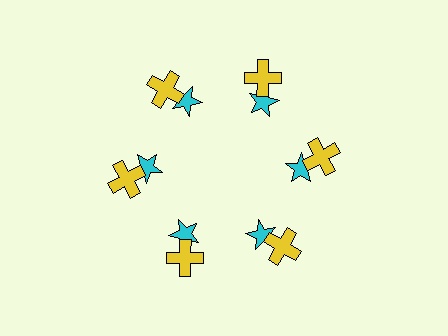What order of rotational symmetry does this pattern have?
This pattern has 6-fold rotational symmetry.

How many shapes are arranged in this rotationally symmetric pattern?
There are 12 shapes, arranged in 6 groups of 2.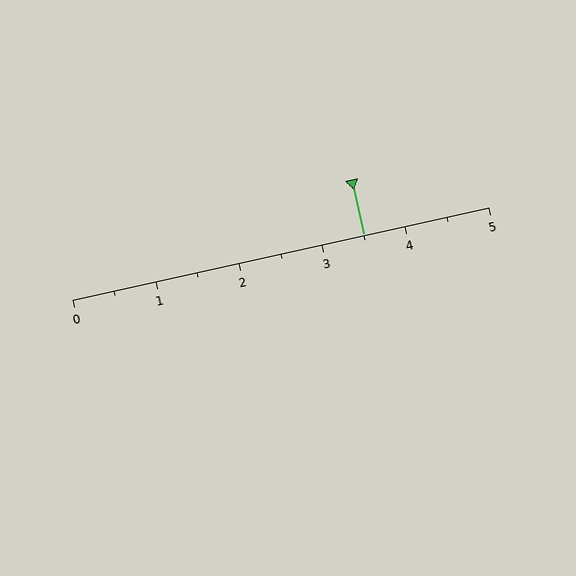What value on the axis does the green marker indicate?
The marker indicates approximately 3.5.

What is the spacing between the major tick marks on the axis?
The major ticks are spaced 1 apart.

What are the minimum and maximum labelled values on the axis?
The axis runs from 0 to 5.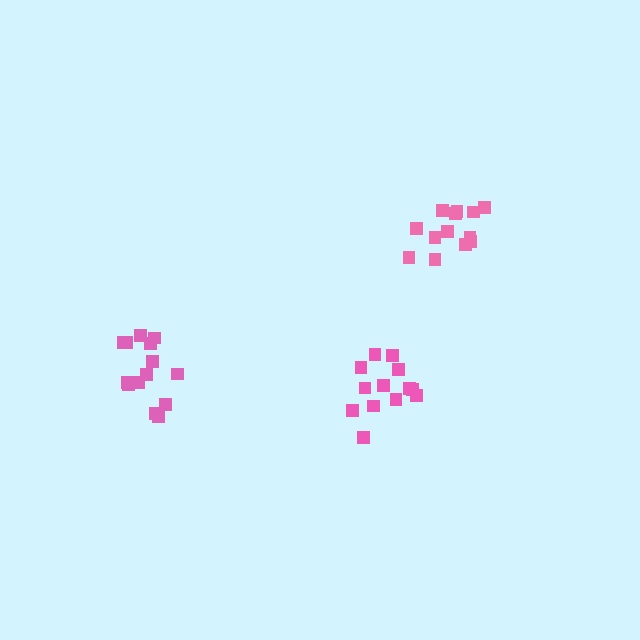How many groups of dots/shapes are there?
There are 3 groups.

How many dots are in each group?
Group 1: 14 dots, Group 2: 13 dots, Group 3: 13 dots (40 total).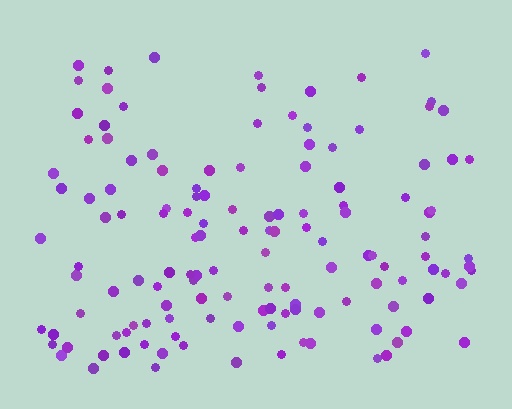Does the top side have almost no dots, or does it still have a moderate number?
Still a moderate number, just noticeably fewer than the bottom.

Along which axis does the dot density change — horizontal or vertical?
Vertical.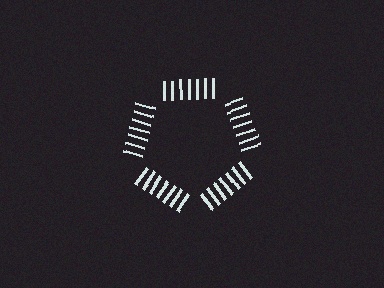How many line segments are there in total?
35 — 7 along each of the 5 edges.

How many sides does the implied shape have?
5 sides — the line-ends trace a pentagon.